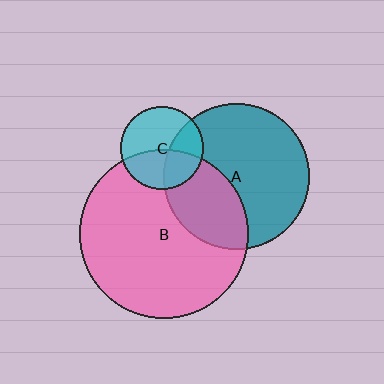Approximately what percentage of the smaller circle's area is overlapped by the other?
Approximately 35%.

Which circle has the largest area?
Circle B (pink).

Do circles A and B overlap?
Yes.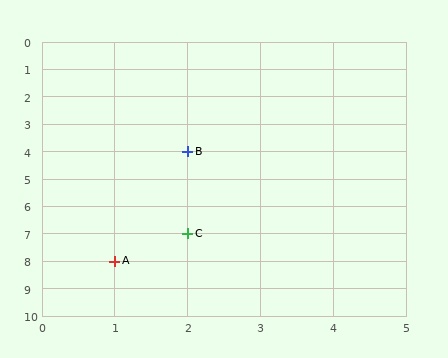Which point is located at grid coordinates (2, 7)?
Point C is at (2, 7).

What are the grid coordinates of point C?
Point C is at grid coordinates (2, 7).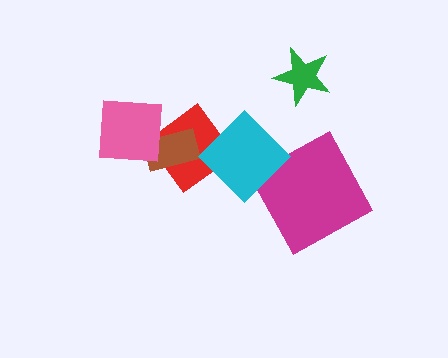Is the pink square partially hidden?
No, no other shape covers it.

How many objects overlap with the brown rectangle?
2 objects overlap with the brown rectangle.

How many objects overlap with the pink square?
2 objects overlap with the pink square.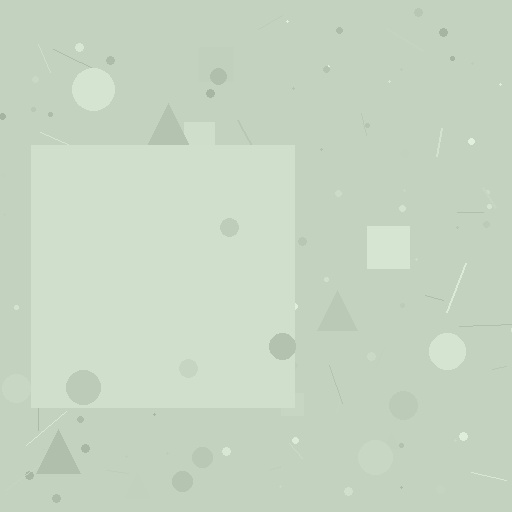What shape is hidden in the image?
A square is hidden in the image.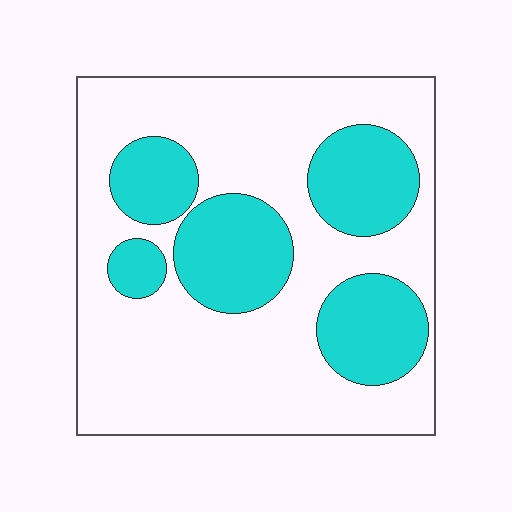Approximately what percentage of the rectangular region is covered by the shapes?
Approximately 30%.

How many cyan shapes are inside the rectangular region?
5.